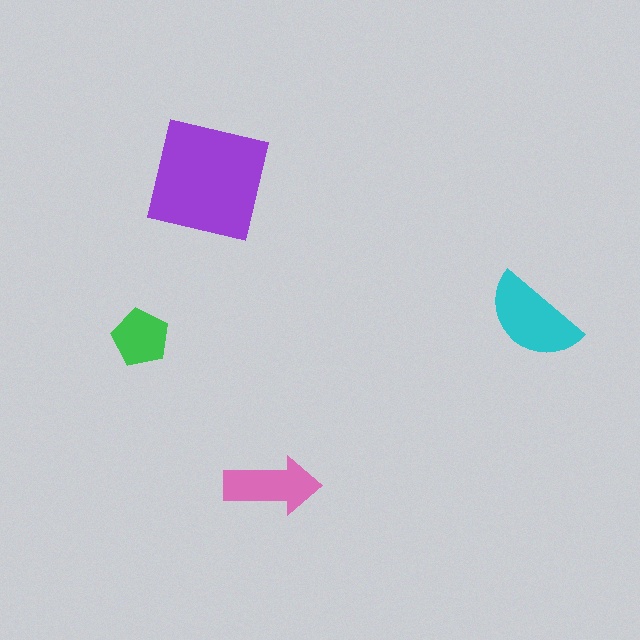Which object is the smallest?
The green pentagon.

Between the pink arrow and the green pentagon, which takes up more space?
The pink arrow.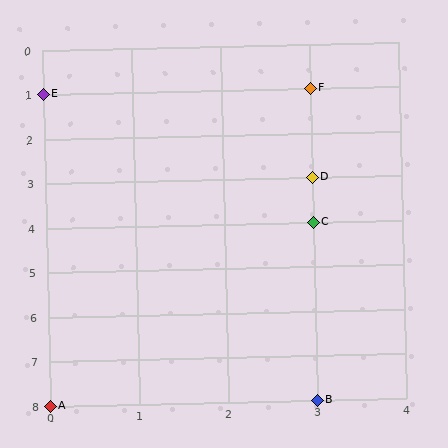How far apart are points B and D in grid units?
Points B and D are 5 rows apart.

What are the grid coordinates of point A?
Point A is at grid coordinates (0, 8).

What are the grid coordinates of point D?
Point D is at grid coordinates (3, 3).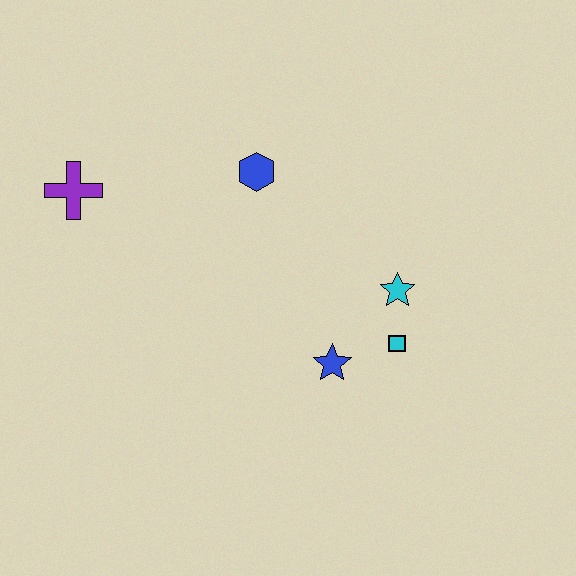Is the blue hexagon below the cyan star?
No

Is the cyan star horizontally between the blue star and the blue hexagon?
No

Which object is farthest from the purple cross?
The cyan square is farthest from the purple cross.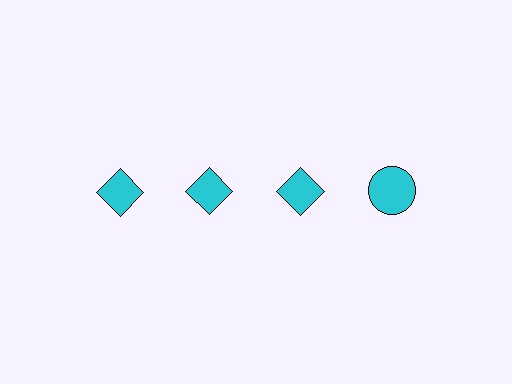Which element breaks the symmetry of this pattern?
The cyan circle in the top row, second from right column breaks the symmetry. All other shapes are cyan diamonds.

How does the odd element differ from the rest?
It has a different shape: circle instead of diamond.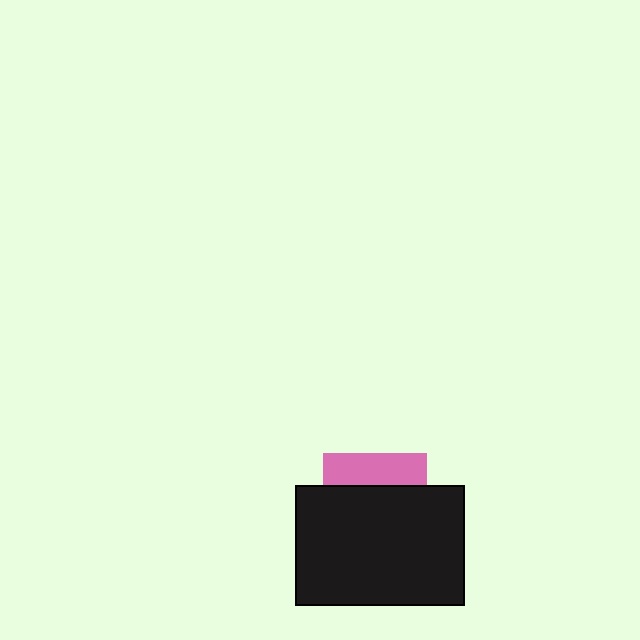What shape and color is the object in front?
The object in front is a black rectangle.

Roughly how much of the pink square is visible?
A small part of it is visible (roughly 31%).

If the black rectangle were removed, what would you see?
You would see the complete pink square.